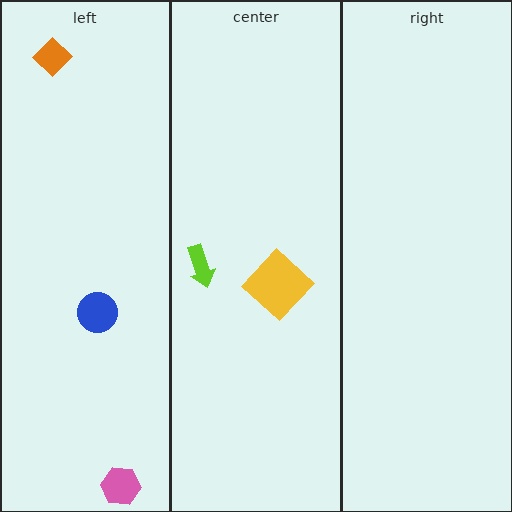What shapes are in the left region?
The pink hexagon, the blue circle, the orange diamond.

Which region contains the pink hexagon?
The left region.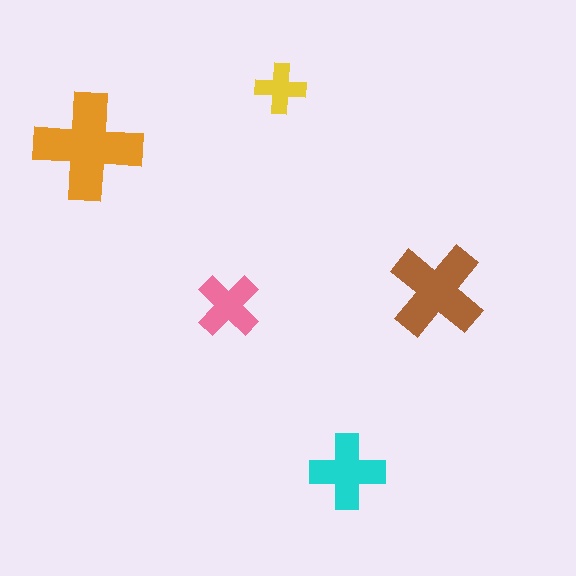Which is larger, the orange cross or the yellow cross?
The orange one.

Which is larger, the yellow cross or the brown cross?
The brown one.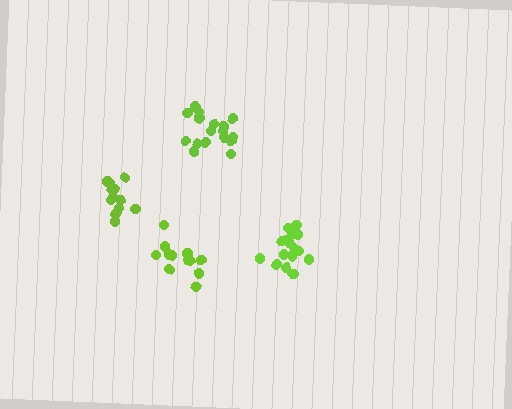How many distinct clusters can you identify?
There are 4 distinct clusters.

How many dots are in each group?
Group 1: 12 dots, Group 2: 17 dots, Group 3: 12 dots, Group 4: 17 dots (58 total).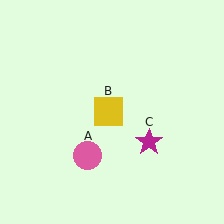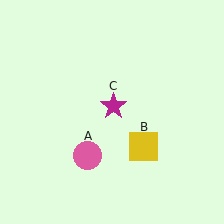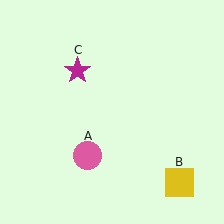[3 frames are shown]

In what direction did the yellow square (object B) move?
The yellow square (object B) moved down and to the right.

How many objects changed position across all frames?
2 objects changed position: yellow square (object B), magenta star (object C).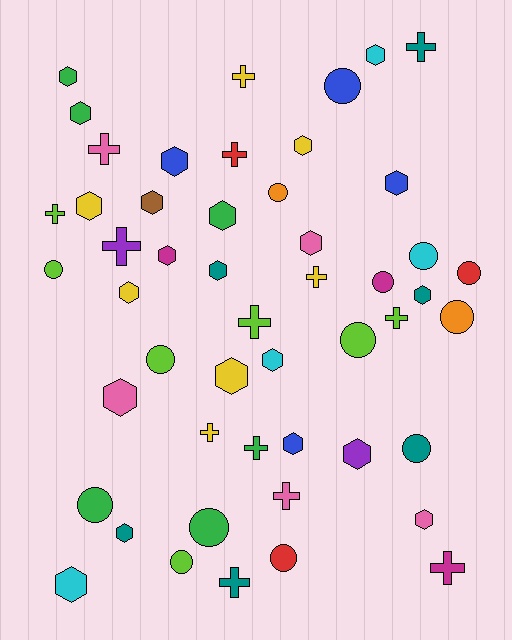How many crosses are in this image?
There are 14 crosses.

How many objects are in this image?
There are 50 objects.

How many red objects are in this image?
There are 3 red objects.